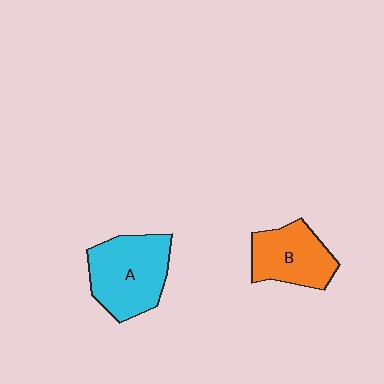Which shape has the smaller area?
Shape B (orange).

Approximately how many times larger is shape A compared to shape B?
Approximately 1.3 times.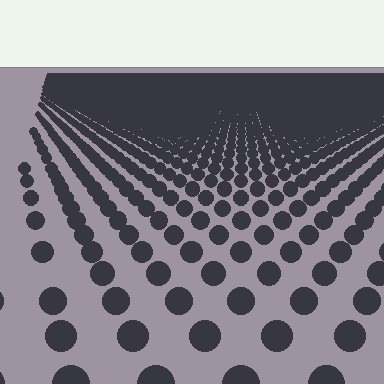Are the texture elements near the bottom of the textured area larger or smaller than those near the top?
Larger. Near the bottom, elements are closer to the viewer and appear at a bigger on-screen size.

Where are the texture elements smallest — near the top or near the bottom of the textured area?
Near the top.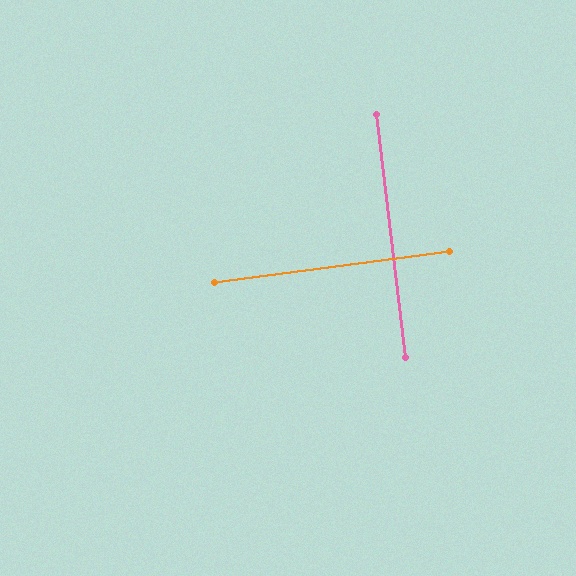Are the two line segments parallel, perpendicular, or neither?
Perpendicular — they meet at approximately 89°.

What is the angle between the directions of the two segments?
Approximately 89 degrees.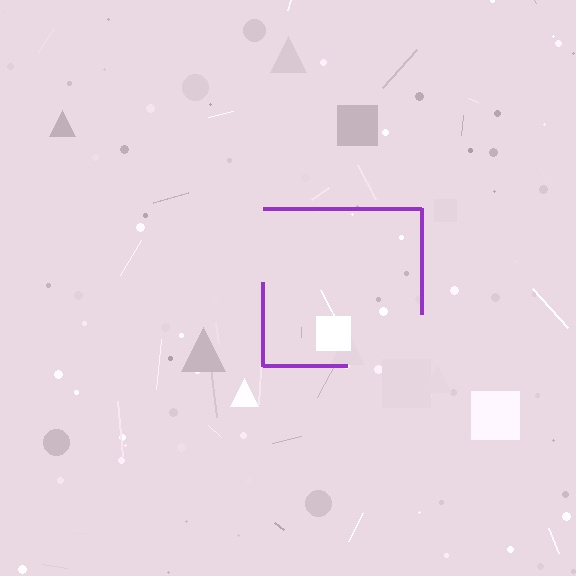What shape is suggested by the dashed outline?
The dashed outline suggests a square.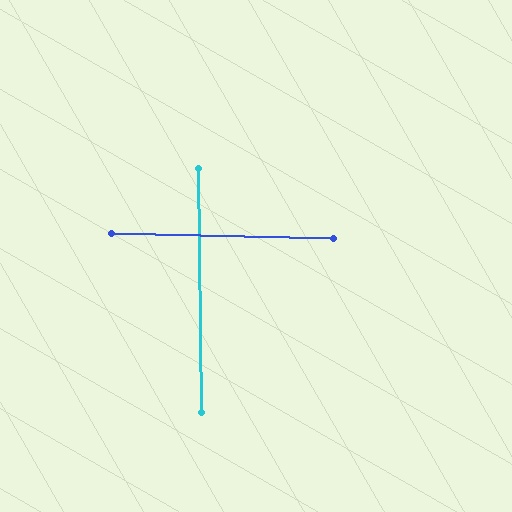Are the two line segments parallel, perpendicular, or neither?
Perpendicular — they meet at approximately 88°.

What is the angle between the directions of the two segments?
Approximately 88 degrees.